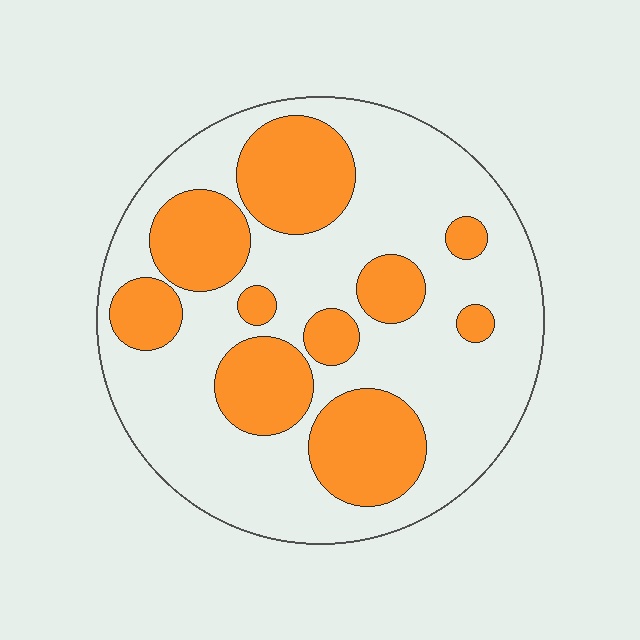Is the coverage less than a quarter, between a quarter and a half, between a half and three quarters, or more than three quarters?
Between a quarter and a half.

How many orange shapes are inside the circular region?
10.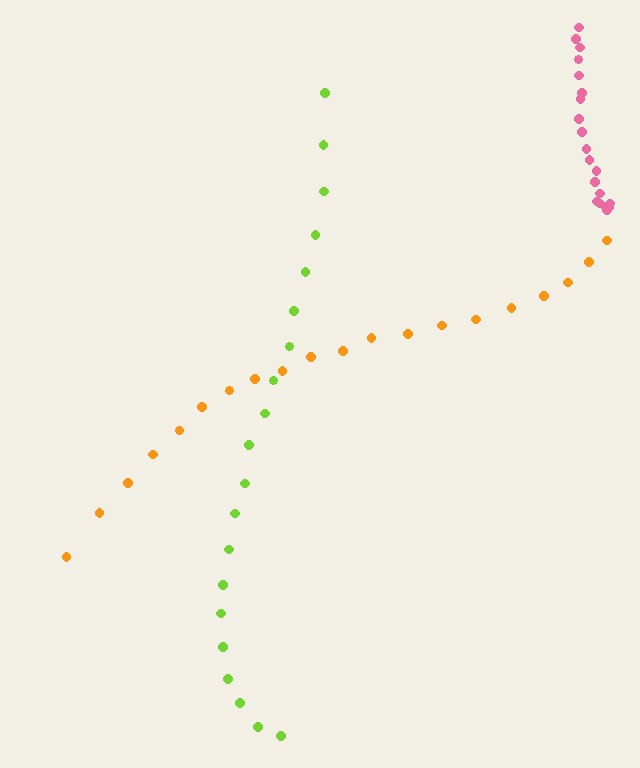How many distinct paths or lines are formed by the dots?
There are 3 distinct paths.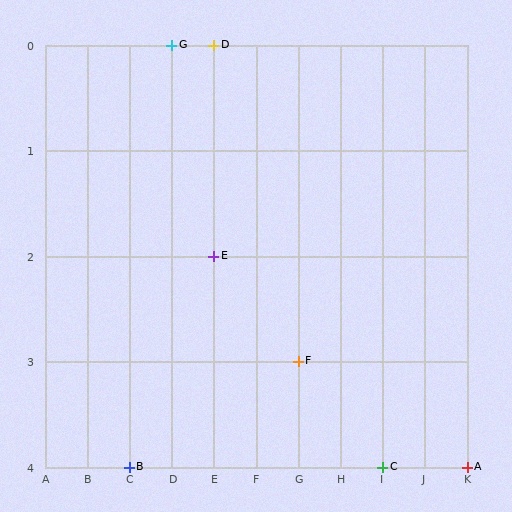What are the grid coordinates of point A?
Point A is at grid coordinates (K, 4).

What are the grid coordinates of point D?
Point D is at grid coordinates (E, 0).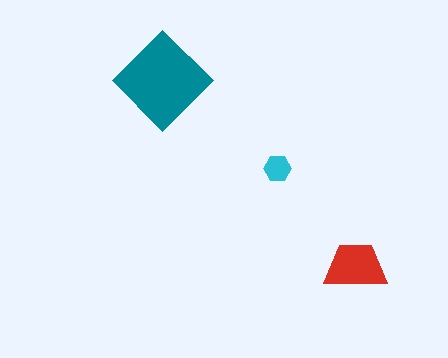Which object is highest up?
The teal diamond is topmost.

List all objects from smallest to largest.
The cyan hexagon, the red trapezoid, the teal diamond.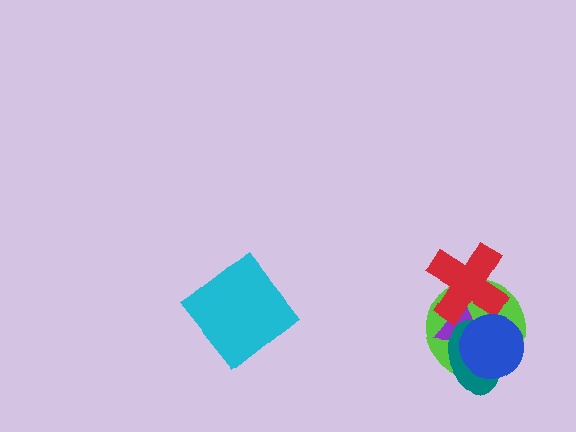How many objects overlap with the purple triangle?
4 objects overlap with the purple triangle.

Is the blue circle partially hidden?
No, no other shape covers it.